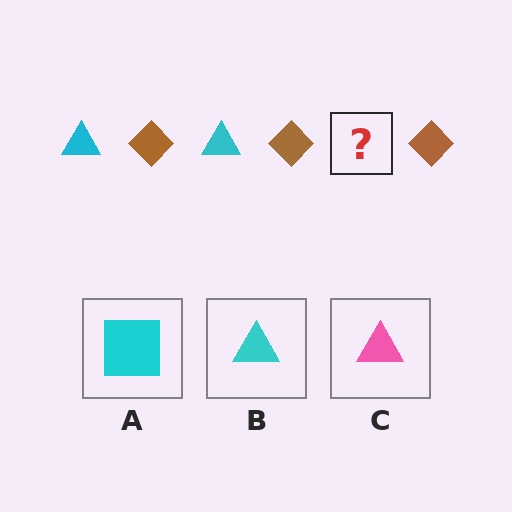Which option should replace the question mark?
Option B.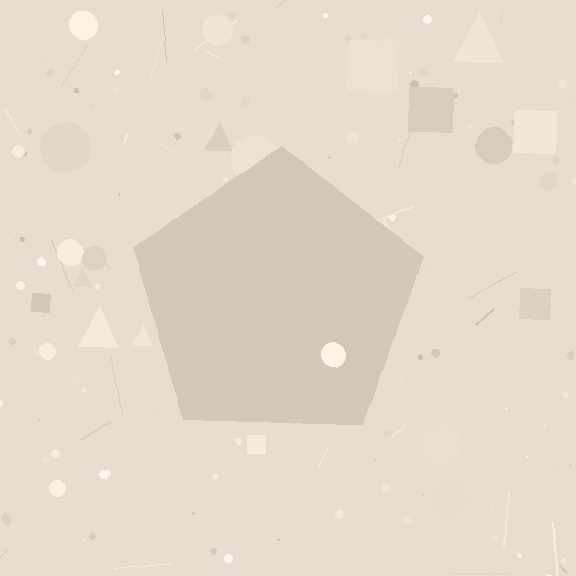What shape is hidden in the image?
A pentagon is hidden in the image.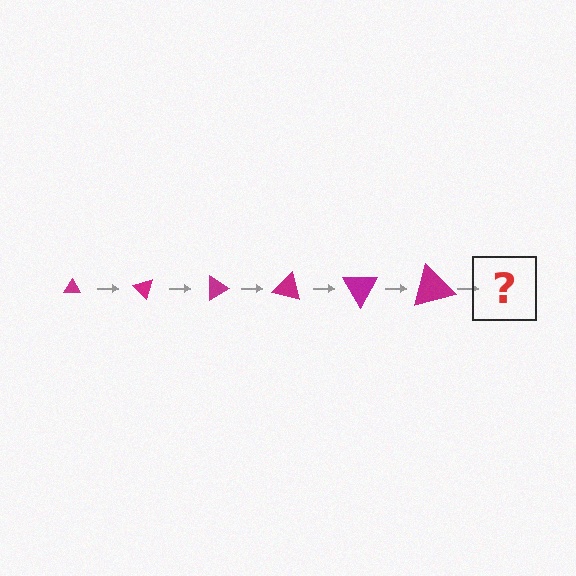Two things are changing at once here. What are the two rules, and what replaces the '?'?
The two rules are that the triangle grows larger each step and it rotates 45 degrees each step. The '?' should be a triangle, larger than the previous one and rotated 270 degrees from the start.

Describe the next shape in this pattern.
It should be a triangle, larger than the previous one and rotated 270 degrees from the start.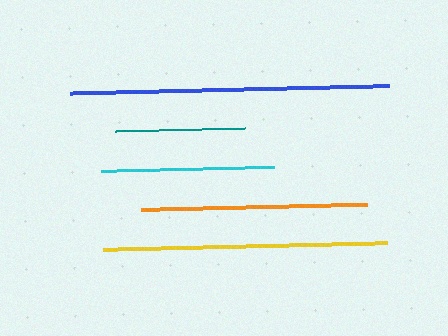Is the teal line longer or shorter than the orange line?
The orange line is longer than the teal line.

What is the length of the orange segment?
The orange segment is approximately 226 pixels long.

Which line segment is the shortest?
The teal line is the shortest at approximately 130 pixels.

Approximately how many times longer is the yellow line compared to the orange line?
The yellow line is approximately 1.3 times the length of the orange line.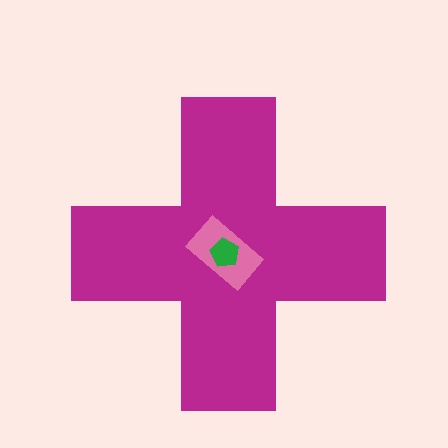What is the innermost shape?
The green pentagon.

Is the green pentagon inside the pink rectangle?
Yes.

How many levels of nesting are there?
3.